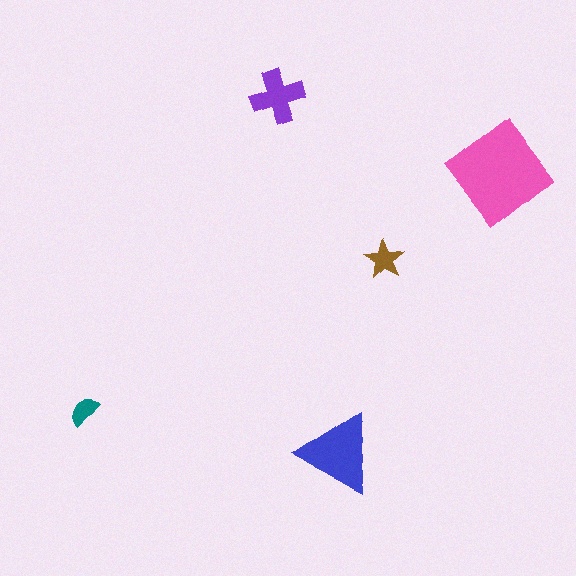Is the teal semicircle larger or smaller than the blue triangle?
Smaller.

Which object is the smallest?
The teal semicircle.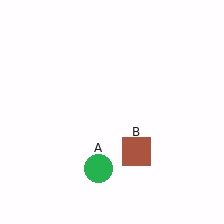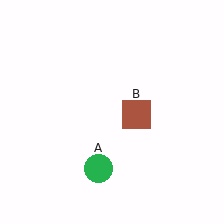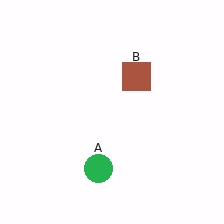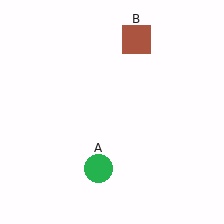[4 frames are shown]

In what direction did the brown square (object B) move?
The brown square (object B) moved up.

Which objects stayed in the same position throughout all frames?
Green circle (object A) remained stationary.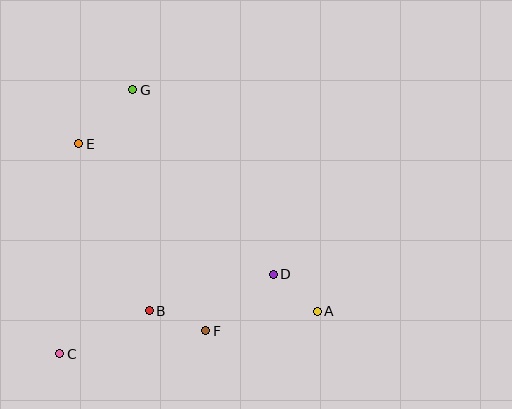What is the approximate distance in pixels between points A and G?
The distance between A and G is approximately 288 pixels.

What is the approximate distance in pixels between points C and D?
The distance between C and D is approximately 228 pixels.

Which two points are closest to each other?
Points A and D are closest to each other.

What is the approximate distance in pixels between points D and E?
The distance between D and E is approximately 234 pixels.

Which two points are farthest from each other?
Points A and E are farthest from each other.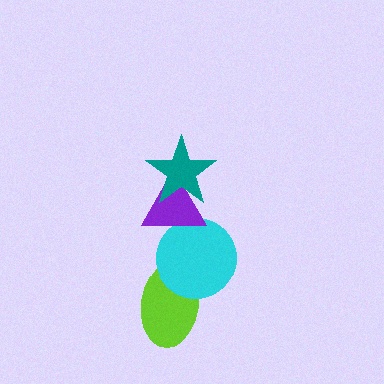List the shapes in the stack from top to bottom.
From top to bottom: the teal star, the purple triangle, the cyan circle, the lime ellipse.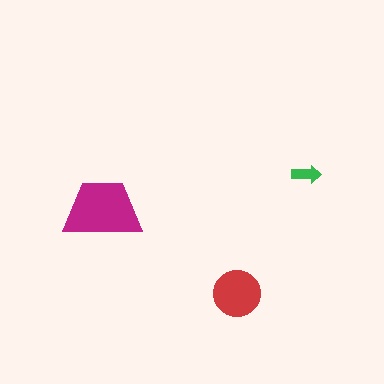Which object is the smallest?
The green arrow.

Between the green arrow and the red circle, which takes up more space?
The red circle.